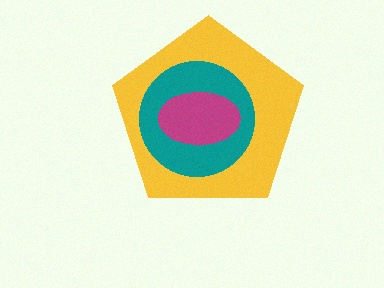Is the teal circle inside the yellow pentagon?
Yes.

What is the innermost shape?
The magenta ellipse.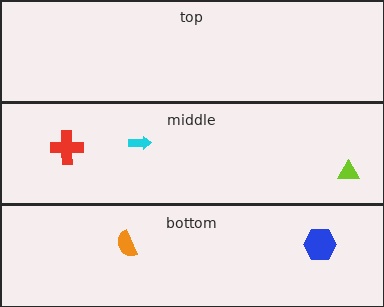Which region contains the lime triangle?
The middle region.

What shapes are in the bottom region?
The orange semicircle, the blue hexagon.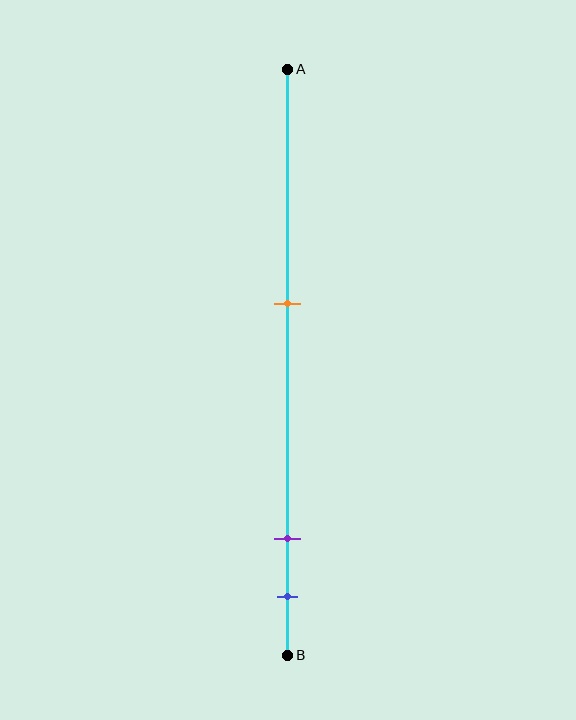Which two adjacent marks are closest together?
The purple and blue marks are the closest adjacent pair.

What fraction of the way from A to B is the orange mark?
The orange mark is approximately 40% (0.4) of the way from A to B.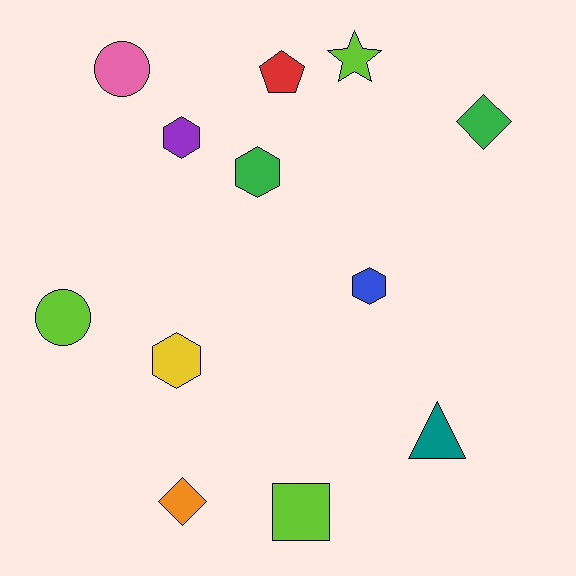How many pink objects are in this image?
There is 1 pink object.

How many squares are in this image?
There is 1 square.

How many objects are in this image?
There are 12 objects.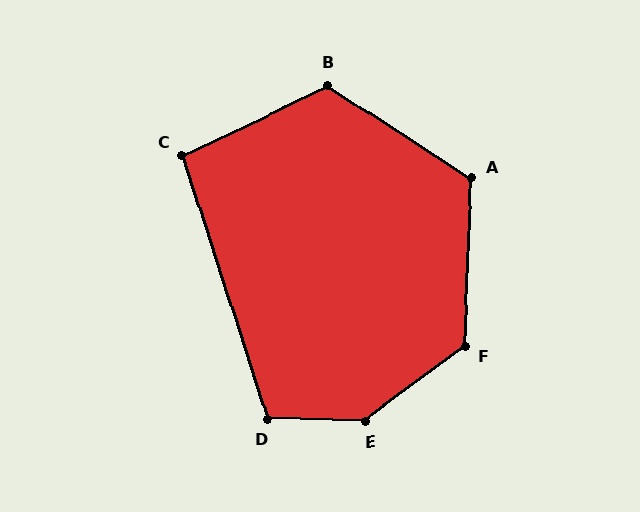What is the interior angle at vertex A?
Approximately 120 degrees (obtuse).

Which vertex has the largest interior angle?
E, at approximately 142 degrees.